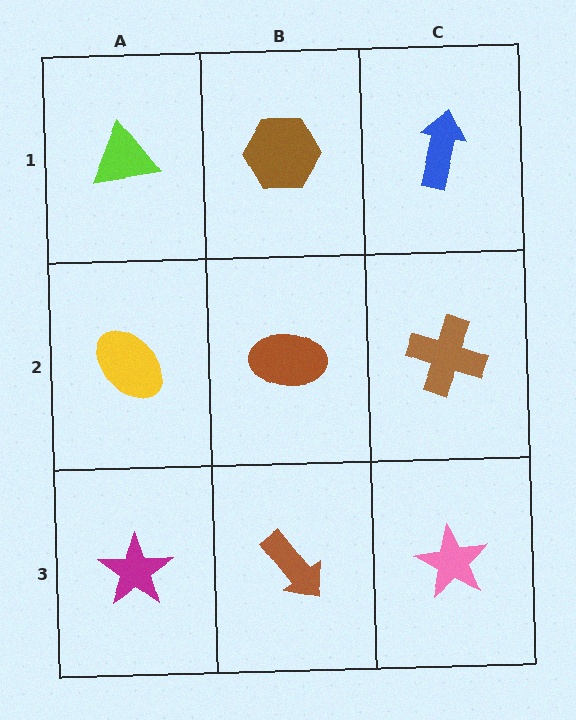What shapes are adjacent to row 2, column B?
A brown hexagon (row 1, column B), a brown arrow (row 3, column B), a yellow ellipse (row 2, column A), a brown cross (row 2, column C).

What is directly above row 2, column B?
A brown hexagon.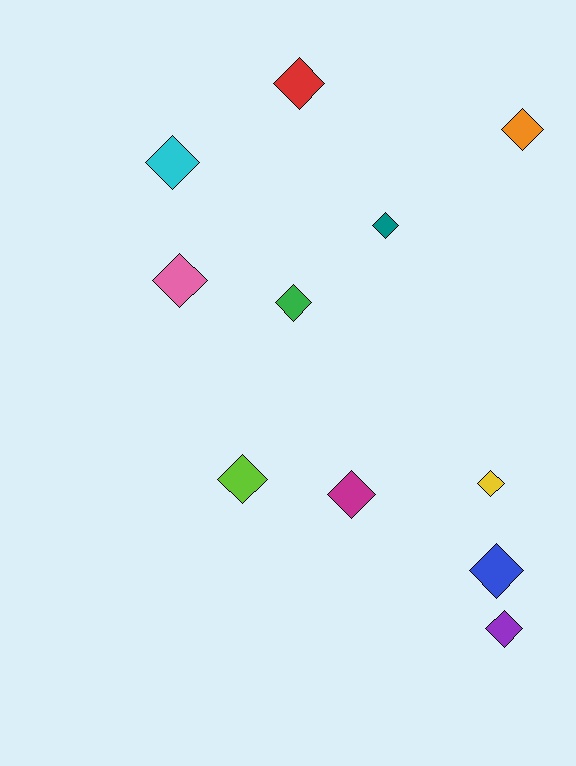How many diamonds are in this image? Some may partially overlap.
There are 11 diamonds.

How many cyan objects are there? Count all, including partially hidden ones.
There is 1 cyan object.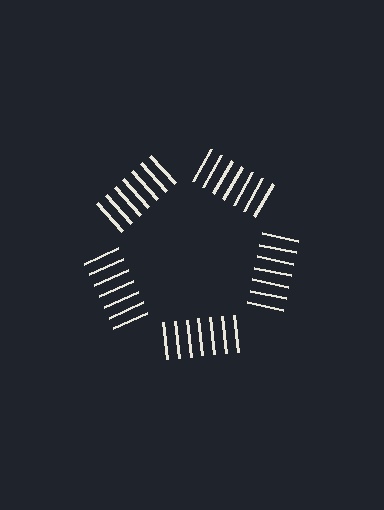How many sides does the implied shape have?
5 sides — the line-ends trace a pentagon.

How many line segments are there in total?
35 — 7 along each of the 5 edges.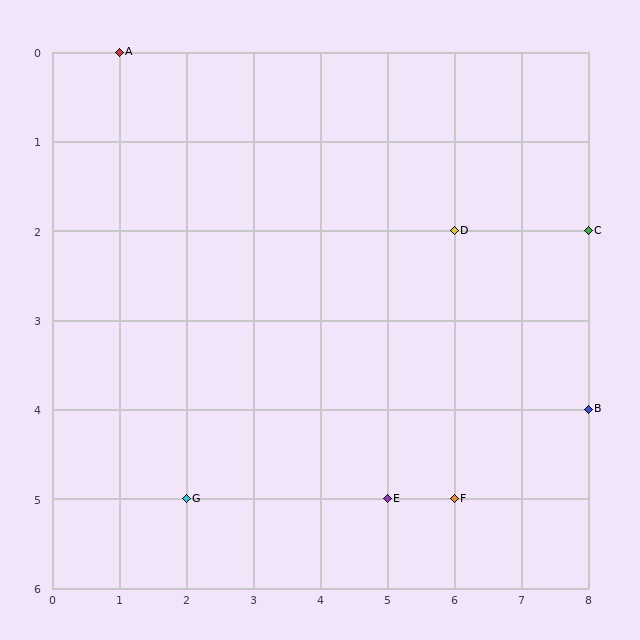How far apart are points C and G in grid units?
Points C and G are 6 columns and 3 rows apart (about 6.7 grid units diagonally).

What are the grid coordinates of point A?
Point A is at grid coordinates (1, 0).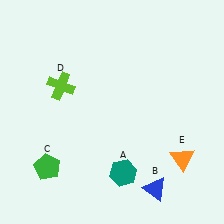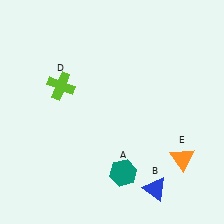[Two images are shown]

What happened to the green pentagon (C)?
The green pentagon (C) was removed in Image 2. It was in the bottom-left area of Image 1.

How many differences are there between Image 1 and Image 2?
There is 1 difference between the two images.